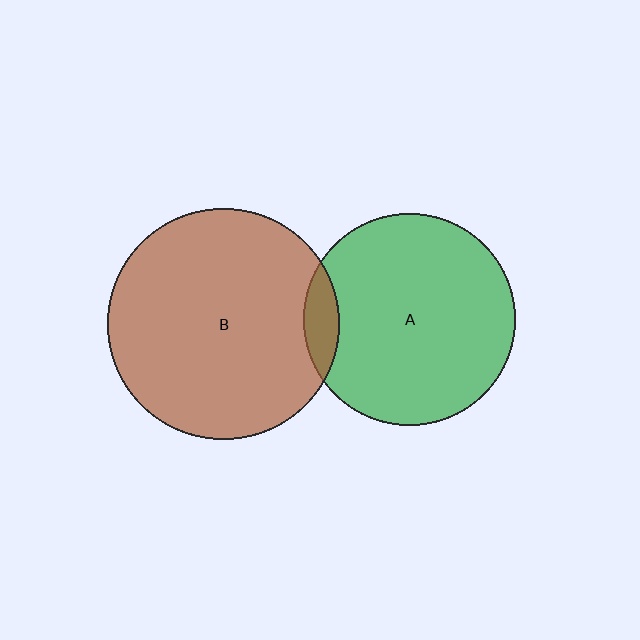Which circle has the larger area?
Circle B (brown).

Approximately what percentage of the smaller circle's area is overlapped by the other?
Approximately 10%.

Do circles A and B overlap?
Yes.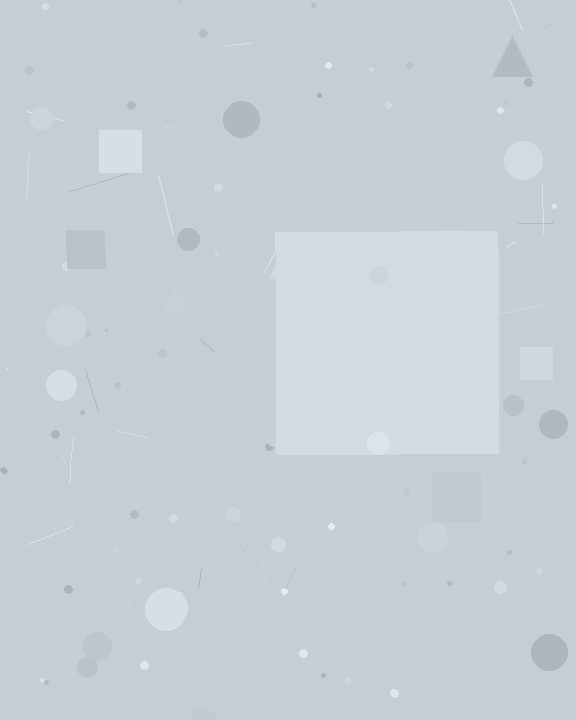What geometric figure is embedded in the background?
A square is embedded in the background.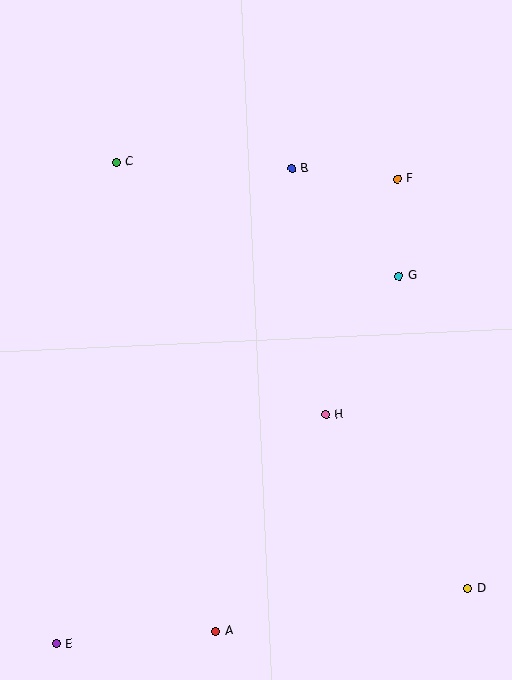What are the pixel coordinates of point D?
Point D is at (468, 589).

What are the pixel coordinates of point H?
Point H is at (326, 415).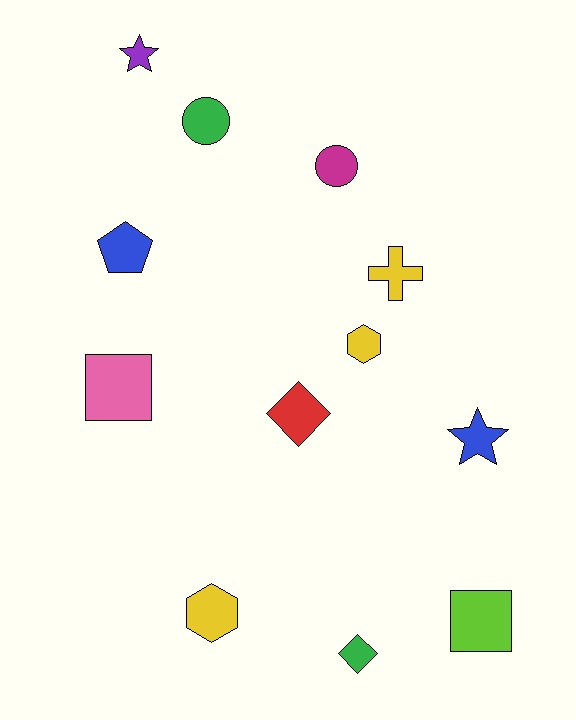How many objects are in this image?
There are 12 objects.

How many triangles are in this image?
There are no triangles.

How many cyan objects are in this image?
There are no cyan objects.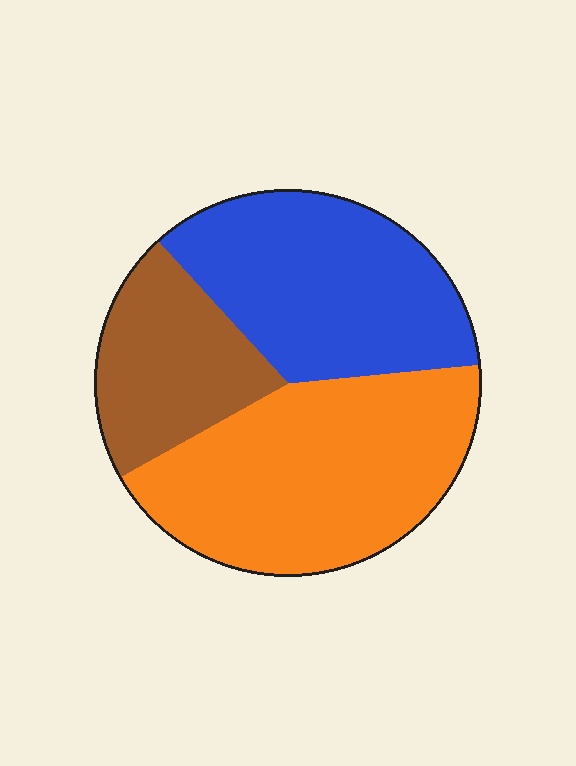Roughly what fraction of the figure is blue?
Blue covers roughly 35% of the figure.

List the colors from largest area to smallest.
From largest to smallest: orange, blue, brown.